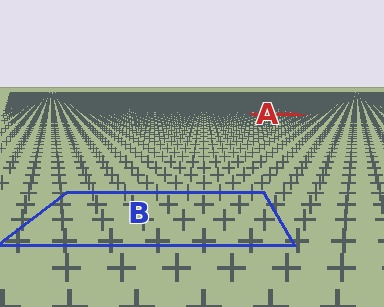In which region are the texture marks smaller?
The texture marks are smaller in region A, because it is farther away.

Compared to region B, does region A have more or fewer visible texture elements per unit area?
Region A has more texture elements per unit area — they are packed more densely because it is farther away.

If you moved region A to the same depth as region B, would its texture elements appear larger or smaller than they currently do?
They would appear larger. At a closer depth, the same texture elements are projected at a bigger on-screen size.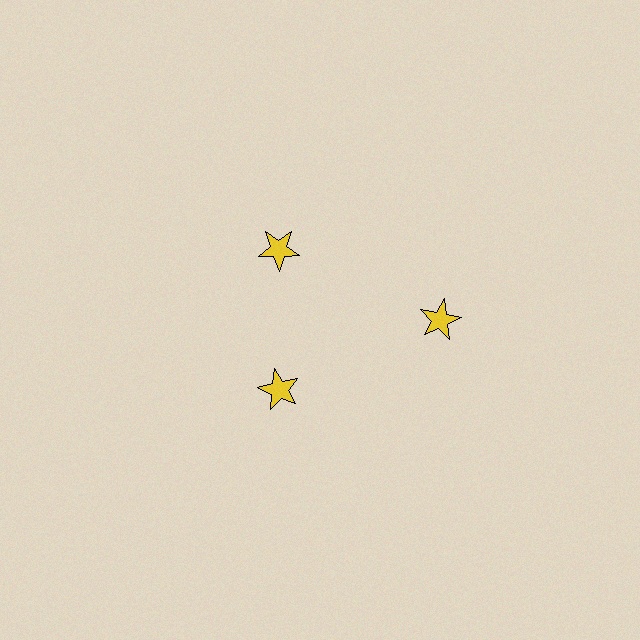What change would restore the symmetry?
The symmetry would be restored by moving it inward, back onto the ring so that all 3 stars sit at equal angles and equal distance from the center.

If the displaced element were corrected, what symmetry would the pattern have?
It would have 3-fold rotational symmetry — the pattern would map onto itself every 120 degrees.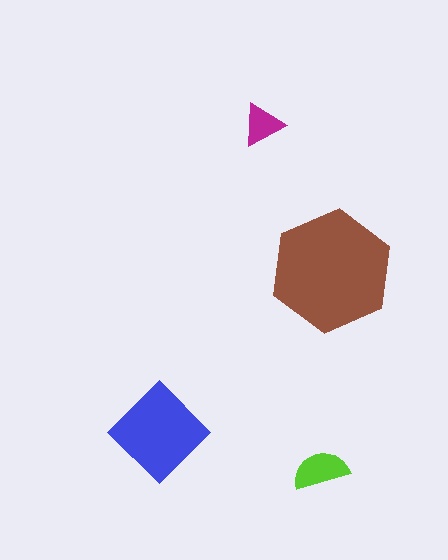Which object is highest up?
The magenta triangle is topmost.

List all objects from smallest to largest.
The magenta triangle, the lime semicircle, the blue diamond, the brown hexagon.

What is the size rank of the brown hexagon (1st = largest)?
1st.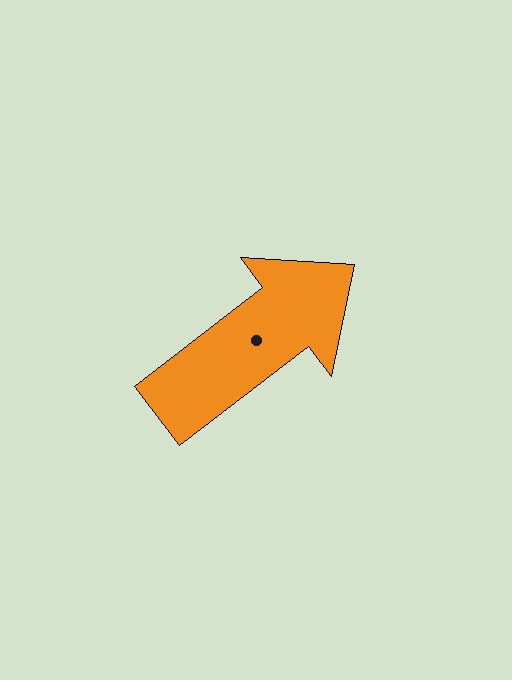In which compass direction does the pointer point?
Northeast.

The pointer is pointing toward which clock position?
Roughly 2 o'clock.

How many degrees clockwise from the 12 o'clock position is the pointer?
Approximately 53 degrees.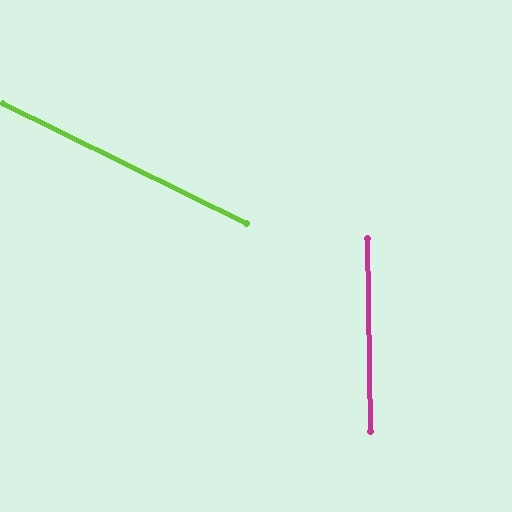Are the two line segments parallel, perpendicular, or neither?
Neither parallel nor perpendicular — they differ by about 63°.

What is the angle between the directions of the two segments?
Approximately 63 degrees.